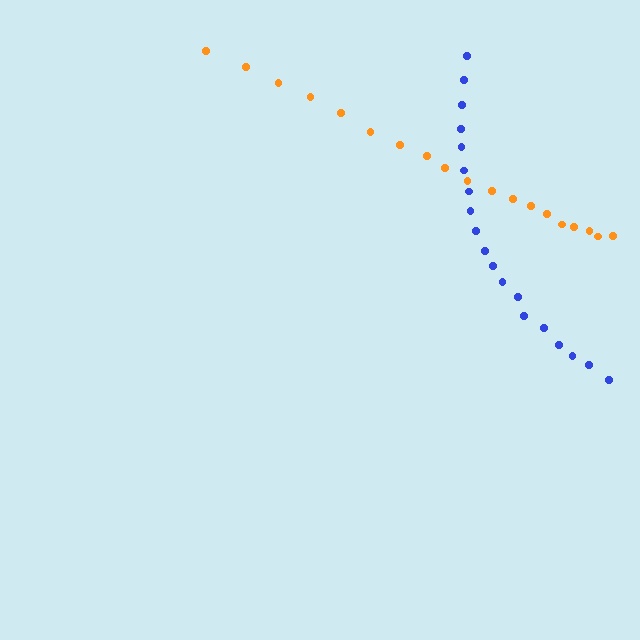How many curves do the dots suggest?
There are 2 distinct paths.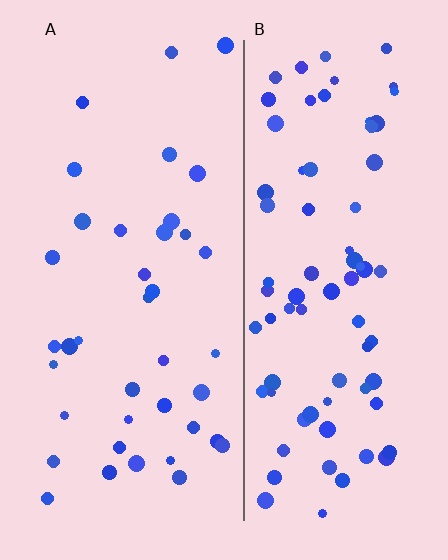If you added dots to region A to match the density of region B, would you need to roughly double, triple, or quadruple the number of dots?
Approximately double.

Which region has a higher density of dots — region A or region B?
B (the right).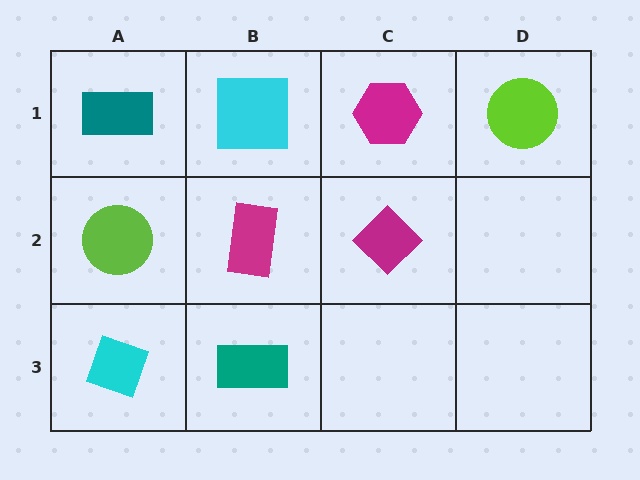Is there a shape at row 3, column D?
No, that cell is empty.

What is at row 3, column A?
A cyan diamond.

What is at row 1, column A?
A teal rectangle.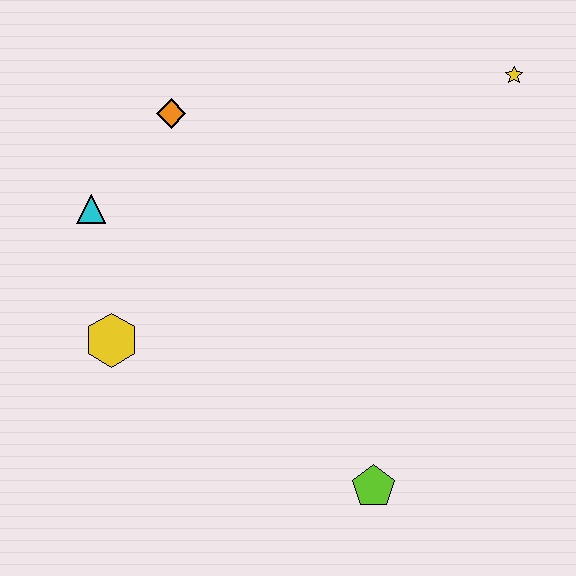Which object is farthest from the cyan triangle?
The yellow star is farthest from the cyan triangle.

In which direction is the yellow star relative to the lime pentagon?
The yellow star is above the lime pentagon.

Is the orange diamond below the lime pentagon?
No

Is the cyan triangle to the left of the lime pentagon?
Yes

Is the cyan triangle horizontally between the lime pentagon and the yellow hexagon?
No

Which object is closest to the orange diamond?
The cyan triangle is closest to the orange diamond.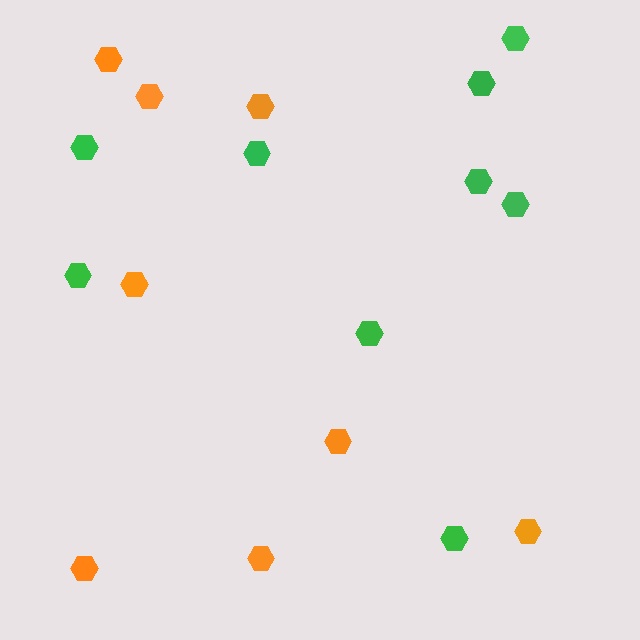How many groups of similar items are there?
There are 2 groups: one group of green hexagons (9) and one group of orange hexagons (8).